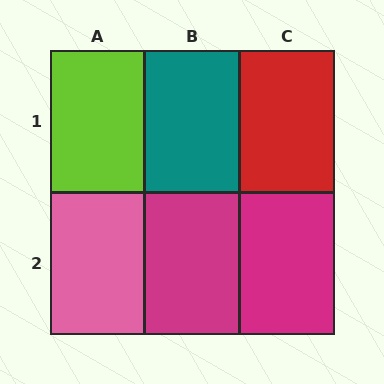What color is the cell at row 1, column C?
Red.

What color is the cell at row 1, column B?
Teal.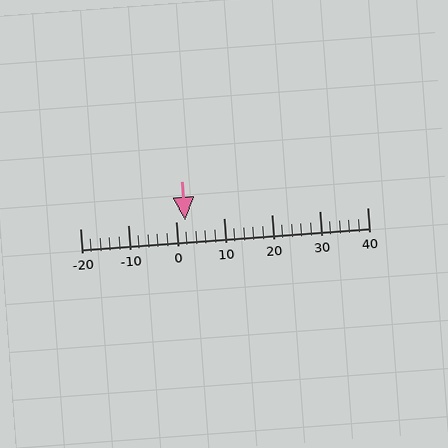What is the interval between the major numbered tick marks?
The major tick marks are spaced 10 units apart.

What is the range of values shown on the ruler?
The ruler shows values from -20 to 40.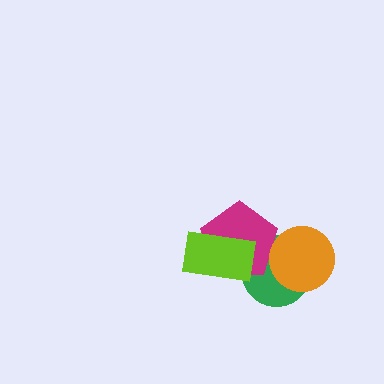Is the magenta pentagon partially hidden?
Yes, it is partially covered by another shape.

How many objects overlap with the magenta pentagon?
3 objects overlap with the magenta pentagon.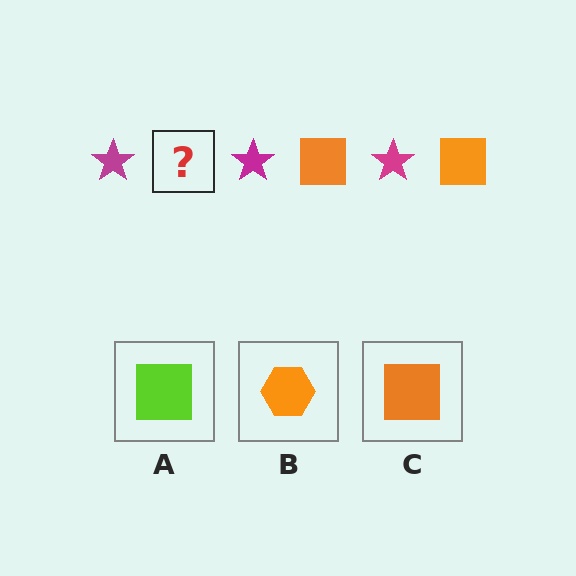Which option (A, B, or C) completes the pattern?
C.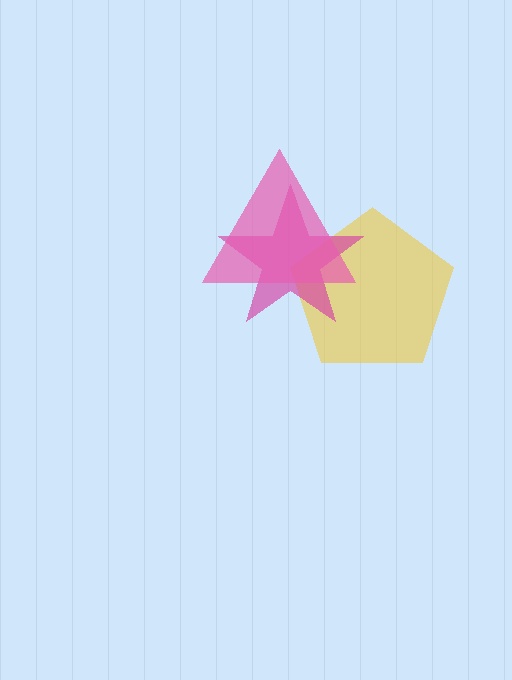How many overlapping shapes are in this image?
There are 3 overlapping shapes in the image.